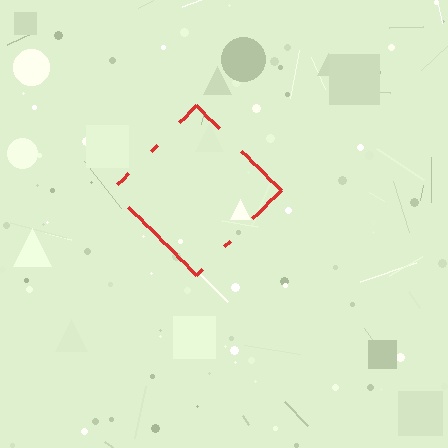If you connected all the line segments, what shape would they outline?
They would outline a diamond.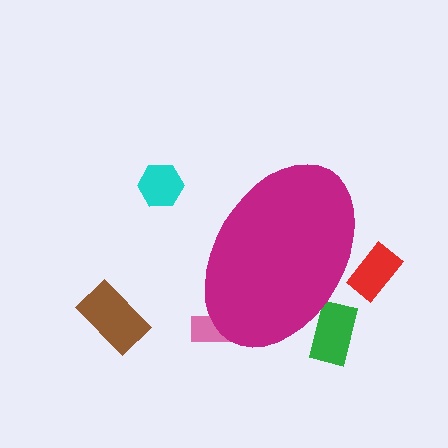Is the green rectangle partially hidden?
Yes, the green rectangle is partially hidden behind the magenta ellipse.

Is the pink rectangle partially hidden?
Yes, the pink rectangle is partially hidden behind the magenta ellipse.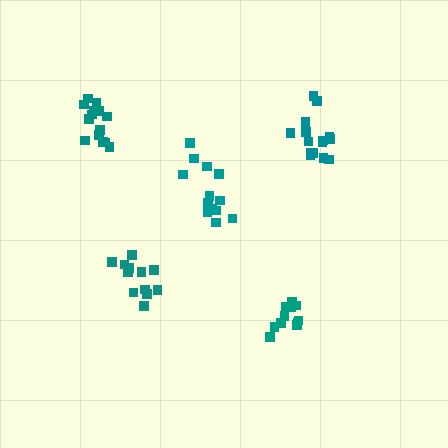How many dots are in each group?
Group 1: 14 dots, Group 2: 14 dots, Group 3: 12 dots, Group 4: 12 dots, Group 5: 15 dots (67 total).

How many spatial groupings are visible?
There are 5 spatial groupings.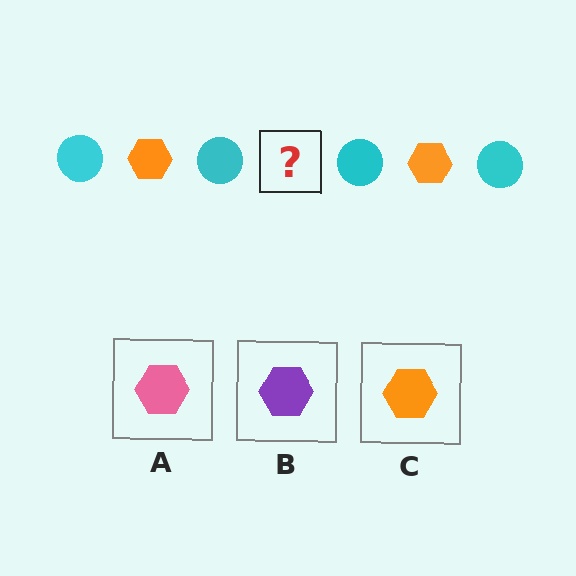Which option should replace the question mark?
Option C.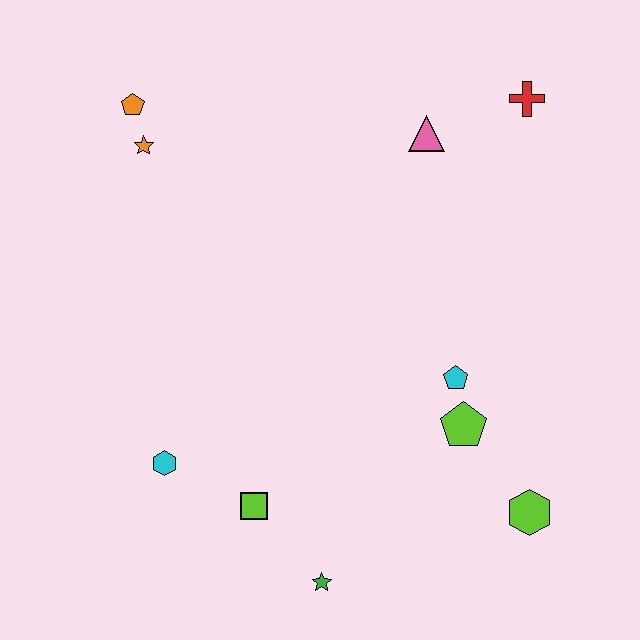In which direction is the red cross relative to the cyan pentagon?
The red cross is above the cyan pentagon.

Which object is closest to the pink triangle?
The red cross is closest to the pink triangle.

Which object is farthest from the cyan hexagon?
The red cross is farthest from the cyan hexagon.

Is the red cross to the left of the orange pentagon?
No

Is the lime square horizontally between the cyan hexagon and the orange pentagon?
No